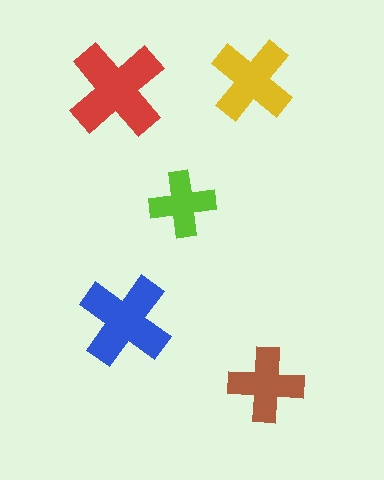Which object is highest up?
The yellow cross is topmost.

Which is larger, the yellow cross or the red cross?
The red one.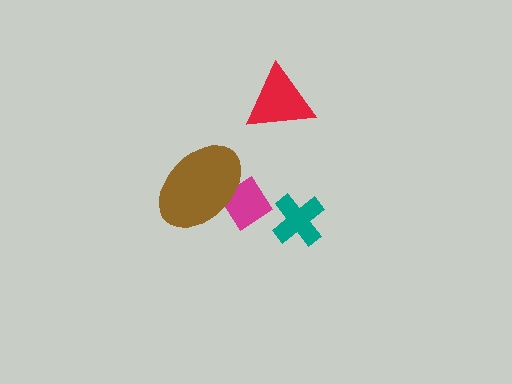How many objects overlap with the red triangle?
0 objects overlap with the red triangle.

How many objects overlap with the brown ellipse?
1 object overlaps with the brown ellipse.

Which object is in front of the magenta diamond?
The brown ellipse is in front of the magenta diamond.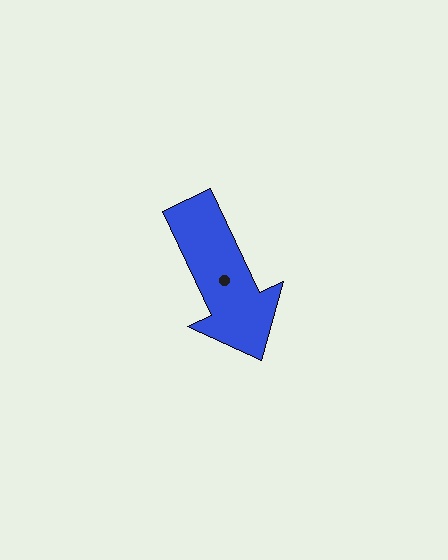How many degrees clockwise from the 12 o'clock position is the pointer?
Approximately 155 degrees.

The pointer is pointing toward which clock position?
Roughly 5 o'clock.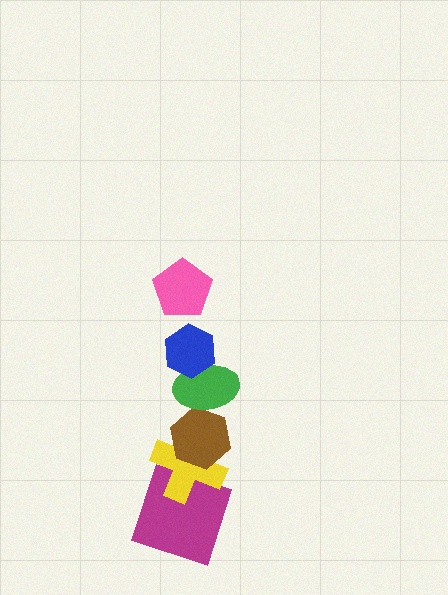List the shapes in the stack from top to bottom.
From top to bottom: the pink pentagon, the blue hexagon, the green ellipse, the brown hexagon, the yellow cross, the magenta square.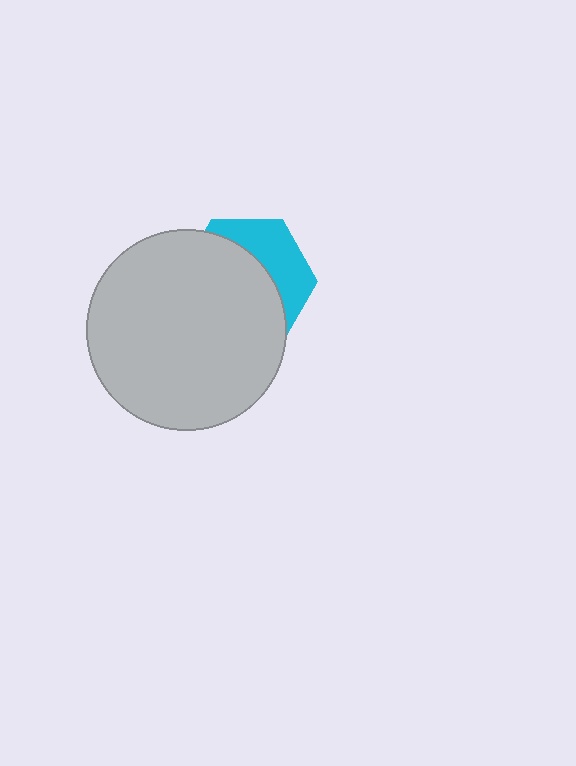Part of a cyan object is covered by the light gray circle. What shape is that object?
It is a hexagon.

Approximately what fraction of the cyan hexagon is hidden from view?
Roughly 66% of the cyan hexagon is hidden behind the light gray circle.